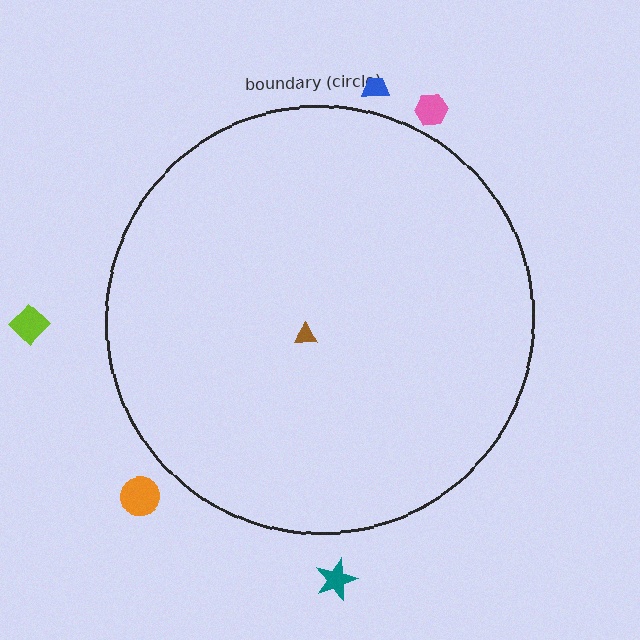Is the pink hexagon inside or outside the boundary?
Outside.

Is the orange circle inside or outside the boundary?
Outside.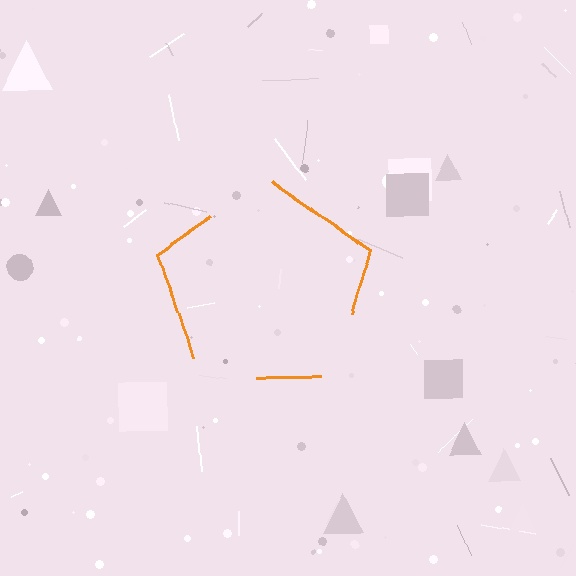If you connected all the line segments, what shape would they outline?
They would outline a pentagon.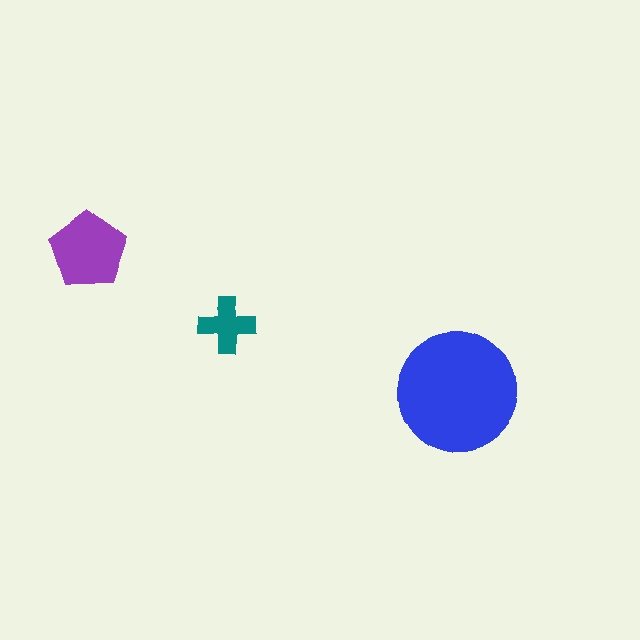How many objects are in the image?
There are 3 objects in the image.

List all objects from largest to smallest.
The blue circle, the purple pentagon, the teal cross.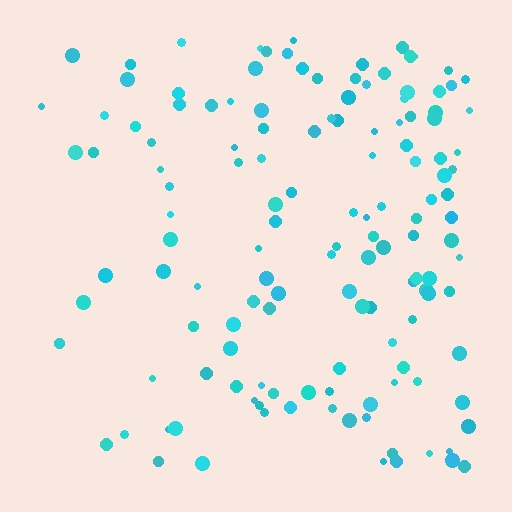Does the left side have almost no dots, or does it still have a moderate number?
Still a moderate number, just noticeably fewer than the right.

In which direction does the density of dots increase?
From left to right, with the right side densest.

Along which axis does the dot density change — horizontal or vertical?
Horizontal.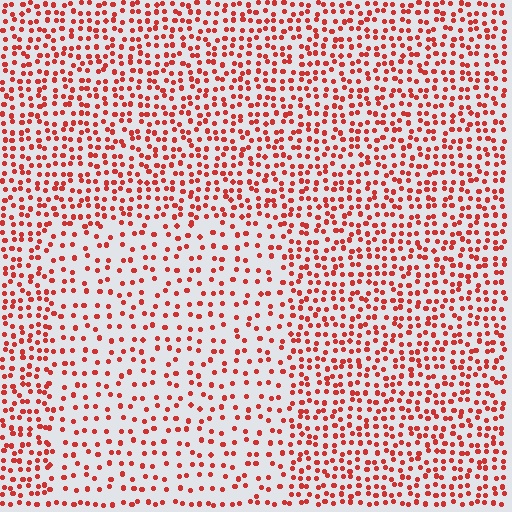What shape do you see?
I see a rectangle.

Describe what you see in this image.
The image contains small red elements arranged at two different densities. A rectangle-shaped region is visible where the elements are less densely packed than the surrounding area.